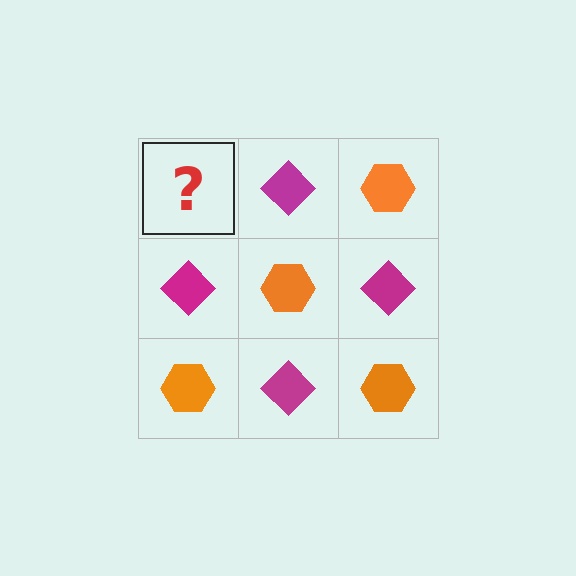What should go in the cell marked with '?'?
The missing cell should contain an orange hexagon.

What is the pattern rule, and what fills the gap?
The rule is that it alternates orange hexagon and magenta diamond in a checkerboard pattern. The gap should be filled with an orange hexagon.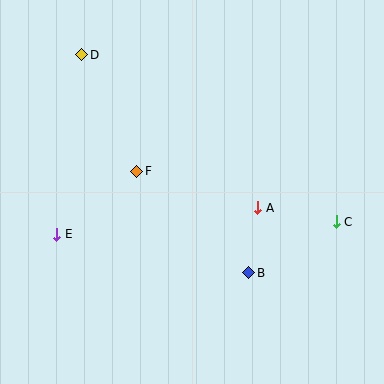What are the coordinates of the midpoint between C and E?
The midpoint between C and E is at (196, 228).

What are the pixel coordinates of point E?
Point E is at (57, 234).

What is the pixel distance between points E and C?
The distance between E and C is 280 pixels.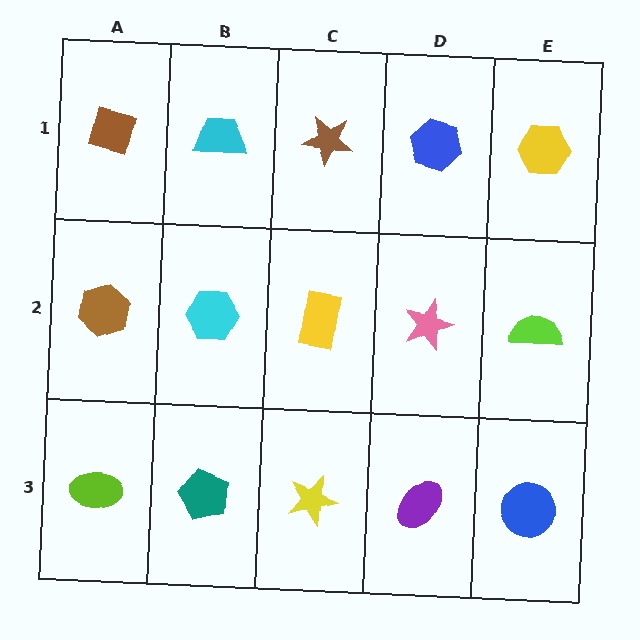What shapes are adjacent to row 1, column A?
A brown hexagon (row 2, column A), a cyan trapezoid (row 1, column B).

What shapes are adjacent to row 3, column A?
A brown hexagon (row 2, column A), a teal pentagon (row 3, column B).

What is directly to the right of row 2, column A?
A cyan hexagon.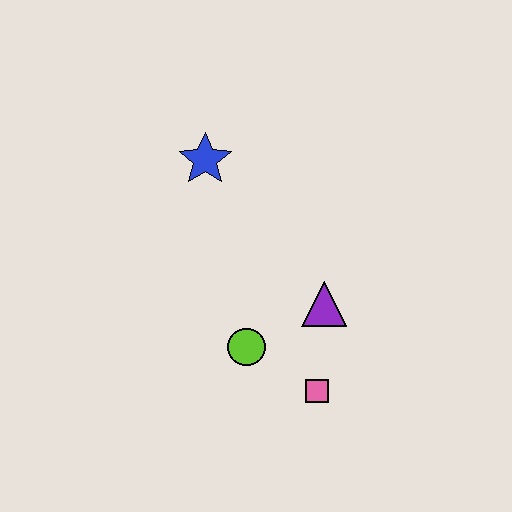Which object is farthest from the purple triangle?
The blue star is farthest from the purple triangle.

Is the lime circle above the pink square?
Yes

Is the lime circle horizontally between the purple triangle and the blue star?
Yes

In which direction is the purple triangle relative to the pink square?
The purple triangle is above the pink square.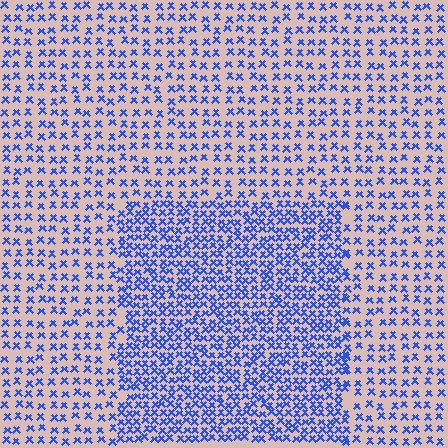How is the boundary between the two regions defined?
The boundary is defined by a change in element density (approximately 2.0x ratio). All elements are the same color, size, and shape.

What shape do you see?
I see a rectangle.